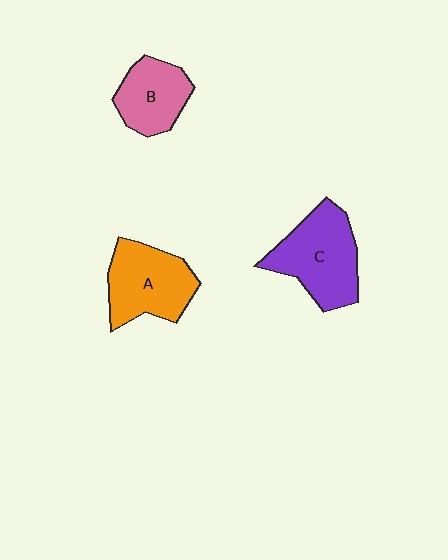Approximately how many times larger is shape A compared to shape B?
Approximately 1.3 times.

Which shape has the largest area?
Shape C (purple).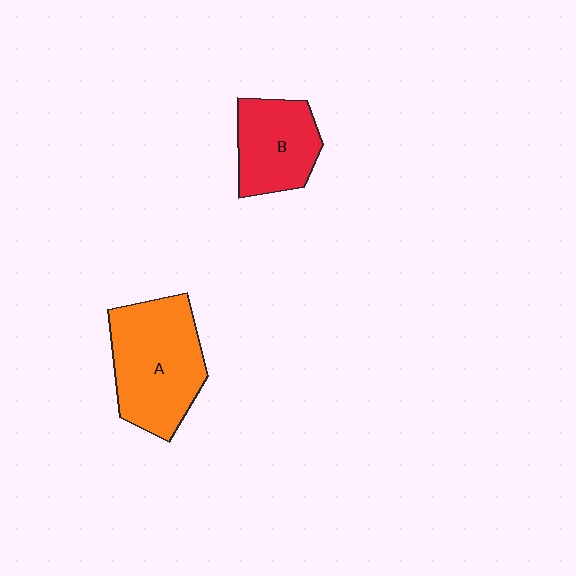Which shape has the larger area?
Shape A (orange).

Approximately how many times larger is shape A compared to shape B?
Approximately 1.5 times.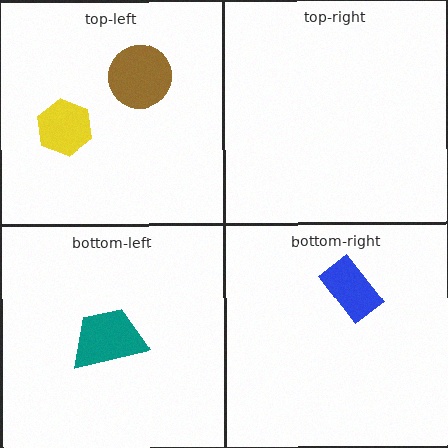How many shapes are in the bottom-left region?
1.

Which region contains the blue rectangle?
The bottom-right region.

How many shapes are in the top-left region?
2.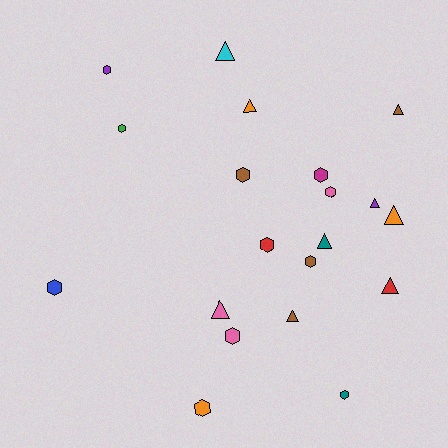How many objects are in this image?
There are 20 objects.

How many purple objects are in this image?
There are 2 purple objects.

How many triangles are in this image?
There are 9 triangles.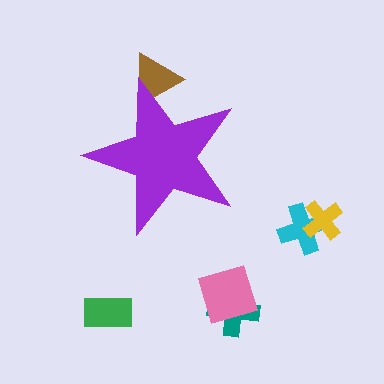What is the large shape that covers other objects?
A purple star.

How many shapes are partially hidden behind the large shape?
1 shape is partially hidden.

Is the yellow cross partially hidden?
No, the yellow cross is fully visible.